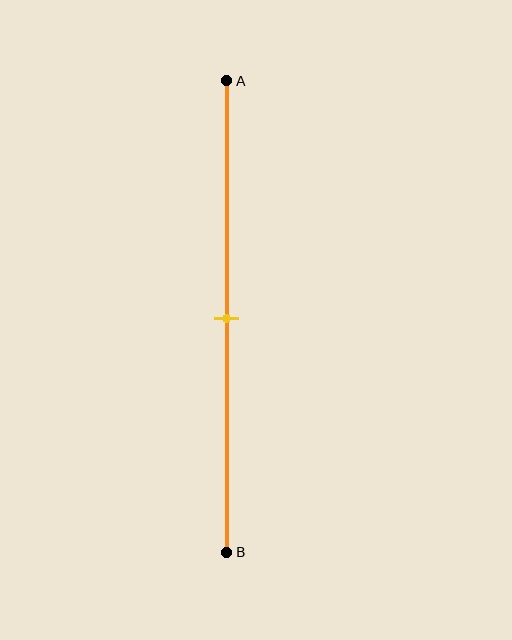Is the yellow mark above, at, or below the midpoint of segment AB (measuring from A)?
The yellow mark is approximately at the midpoint of segment AB.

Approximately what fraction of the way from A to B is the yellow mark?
The yellow mark is approximately 50% of the way from A to B.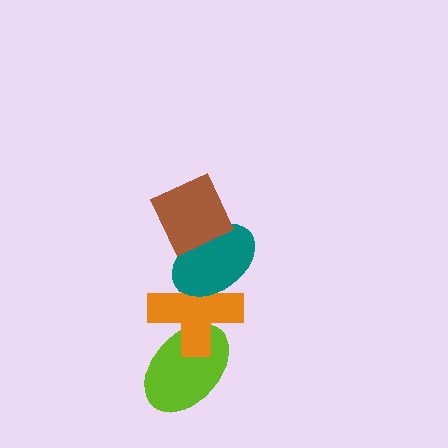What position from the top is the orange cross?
The orange cross is 3rd from the top.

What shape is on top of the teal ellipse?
The brown diamond is on top of the teal ellipse.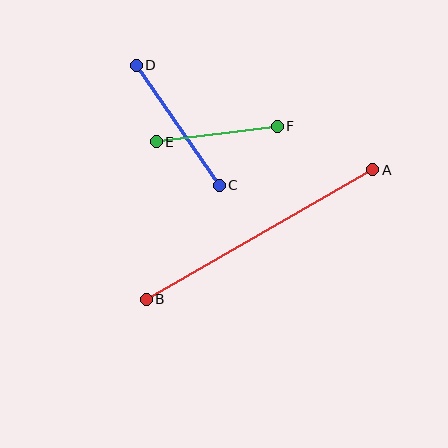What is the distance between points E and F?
The distance is approximately 122 pixels.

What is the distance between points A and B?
The distance is approximately 261 pixels.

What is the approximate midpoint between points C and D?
The midpoint is at approximately (178, 125) pixels.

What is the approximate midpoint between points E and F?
The midpoint is at approximately (217, 134) pixels.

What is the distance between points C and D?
The distance is approximately 146 pixels.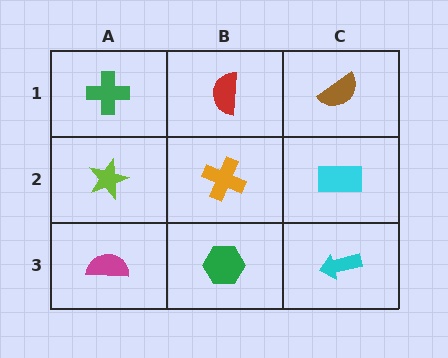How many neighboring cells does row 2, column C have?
3.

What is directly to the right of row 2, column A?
An orange cross.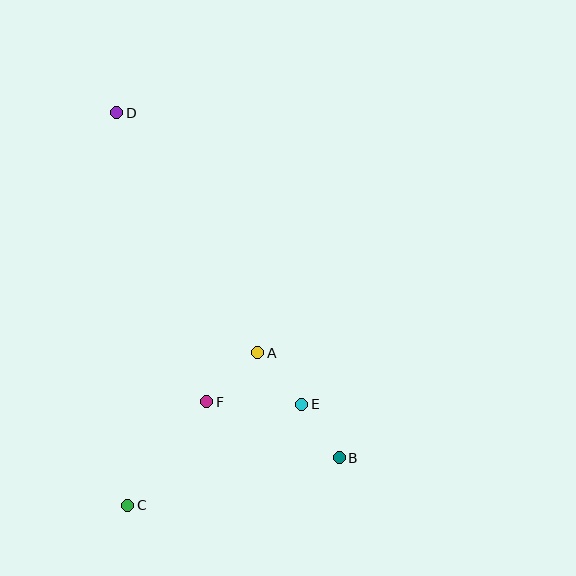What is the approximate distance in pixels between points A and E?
The distance between A and E is approximately 68 pixels.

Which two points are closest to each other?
Points B and E are closest to each other.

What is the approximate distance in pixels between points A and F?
The distance between A and F is approximately 71 pixels.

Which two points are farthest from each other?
Points B and D are farthest from each other.